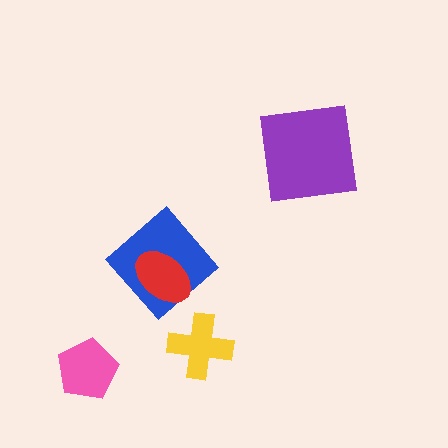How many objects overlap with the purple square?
0 objects overlap with the purple square.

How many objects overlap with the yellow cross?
0 objects overlap with the yellow cross.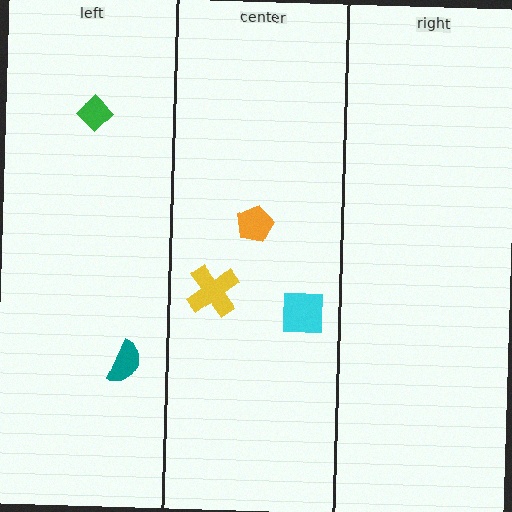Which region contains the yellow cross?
The center region.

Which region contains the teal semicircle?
The left region.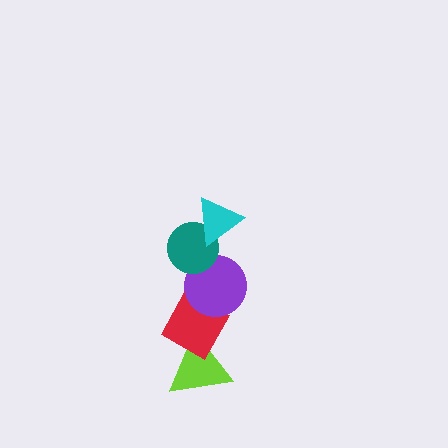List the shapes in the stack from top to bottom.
From top to bottom: the cyan triangle, the teal circle, the purple circle, the red diamond, the lime triangle.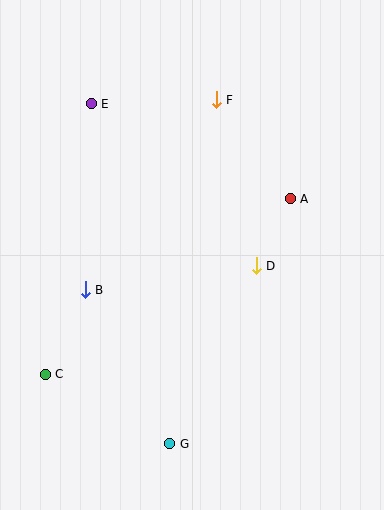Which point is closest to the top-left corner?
Point E is closest to the top-left corner.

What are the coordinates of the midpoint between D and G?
The midpoint between D and G is at (213, 355).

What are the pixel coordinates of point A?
Point A is at (290, 199).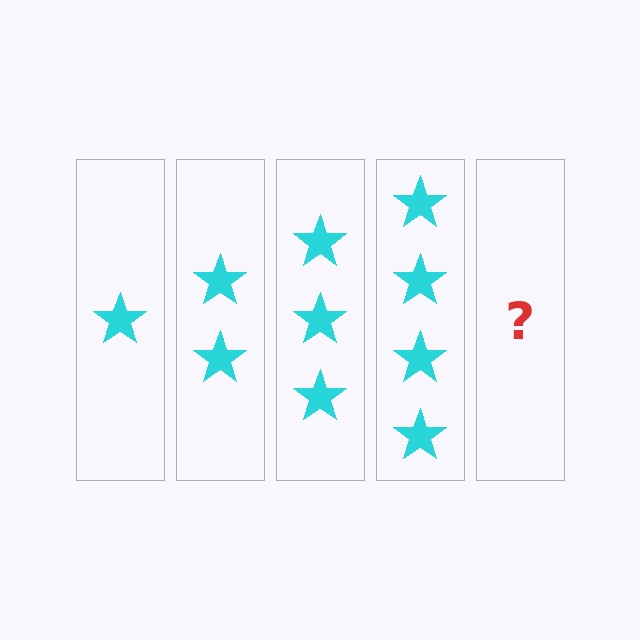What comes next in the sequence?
The next element should be 5 stars.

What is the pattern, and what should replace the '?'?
The pattern is that each step adds one more star. The '?' should be 5 stars.